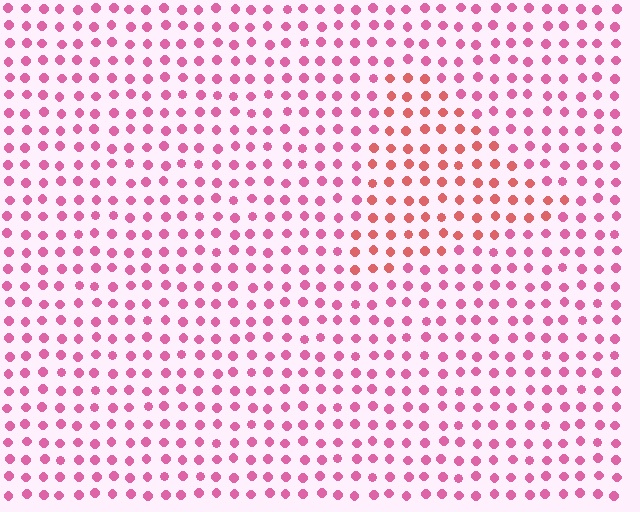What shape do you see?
I see a triangle.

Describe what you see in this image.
The image is filled with small pink elements in a uniform arrangement. A triangle-shaped region is visible where the elements are tinted to a slightly different hue, forming a subtle color boundary.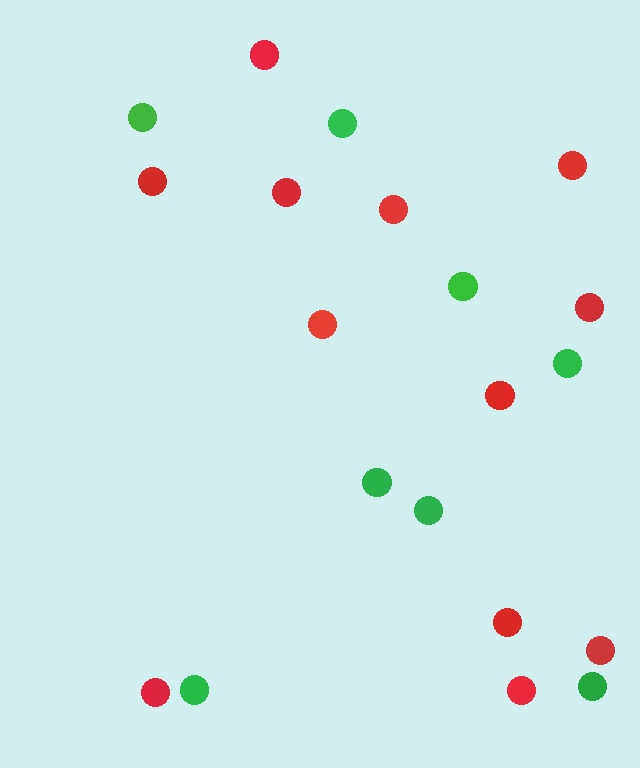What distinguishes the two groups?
There are 2 groups: one group of green circles (8) and one group of red circles (12).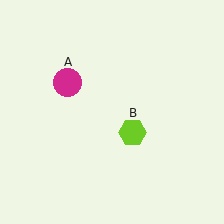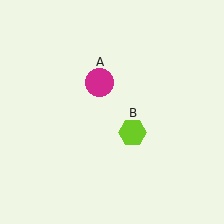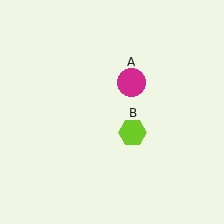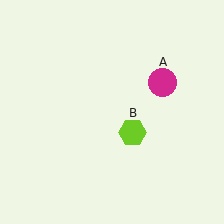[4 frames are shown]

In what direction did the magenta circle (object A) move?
The magenta circle (object A) moved right.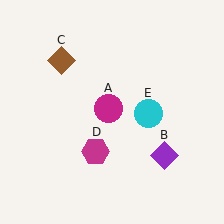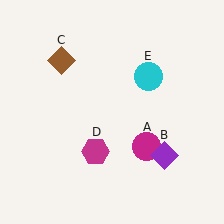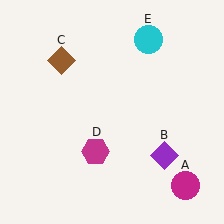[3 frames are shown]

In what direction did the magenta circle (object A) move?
The magenta circle (object A) moved down and to the right.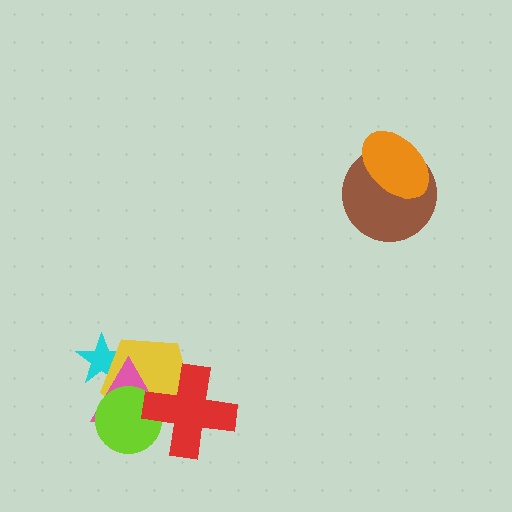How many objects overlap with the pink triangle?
4 objects overlap with the pink triangle.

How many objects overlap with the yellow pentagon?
4 objects overlap with the yellow pentagon.